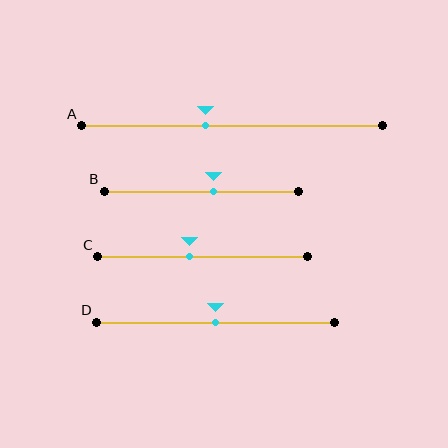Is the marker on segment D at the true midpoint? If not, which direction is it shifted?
Yes, the marker on segment D is at the true midpoint.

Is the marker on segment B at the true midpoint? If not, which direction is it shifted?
No, the marker on segment B is shifted to the right by about 6% of the segment length.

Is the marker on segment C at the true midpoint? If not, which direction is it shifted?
No, the marker on segment C is shifted to the left by about 6% of the segment length.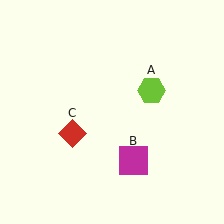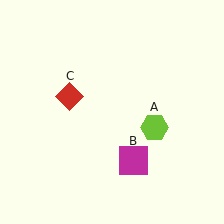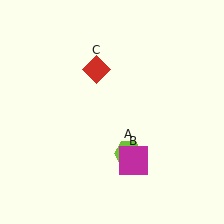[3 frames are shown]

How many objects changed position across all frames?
2 objects changed position: lime hexagon (object A), red diamond (object C).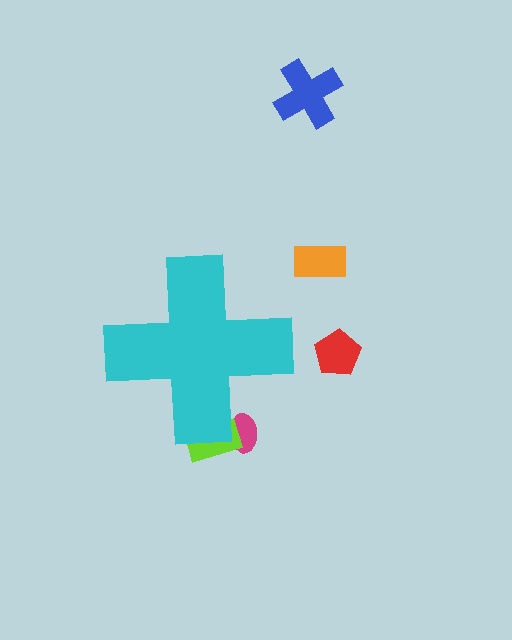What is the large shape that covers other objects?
A cyan cross.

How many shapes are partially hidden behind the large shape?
2 shapes are partially hidden.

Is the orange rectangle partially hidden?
No, the orange rectangle is fully visible.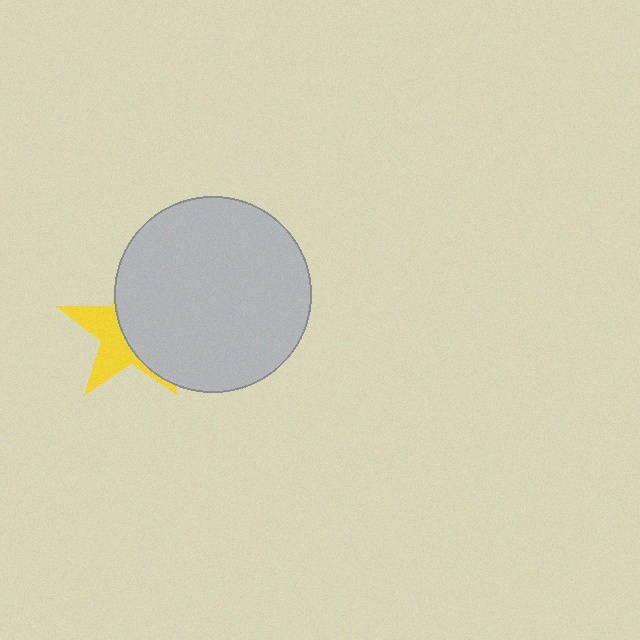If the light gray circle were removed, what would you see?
You would see the complete yellow star.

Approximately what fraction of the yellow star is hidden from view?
Roughly 59% of the yellow star is hidden behind the light gray circle.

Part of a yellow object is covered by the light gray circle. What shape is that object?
It is a star.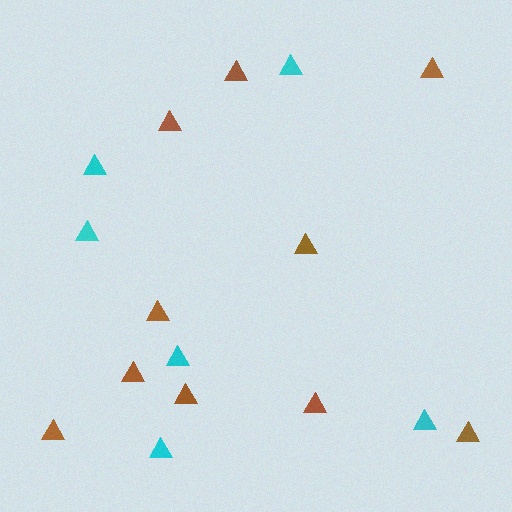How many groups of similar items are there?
There are 2 groups: one group of brown triangles (10) and one group of cyan triangles (6).